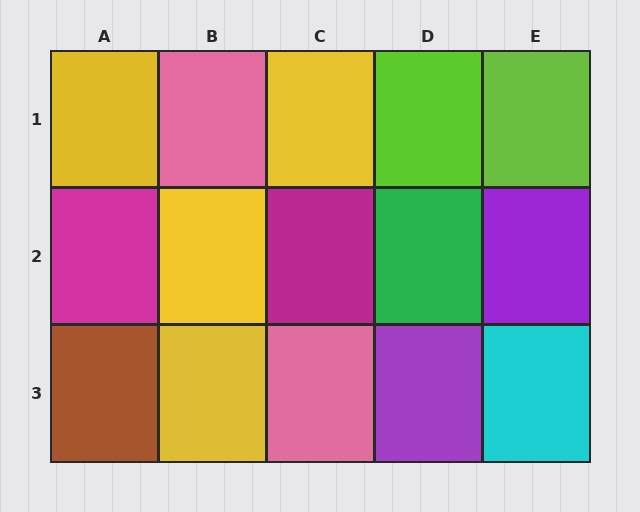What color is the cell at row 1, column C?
Yellow.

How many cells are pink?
2 cells are pink.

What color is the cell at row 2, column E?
Purple.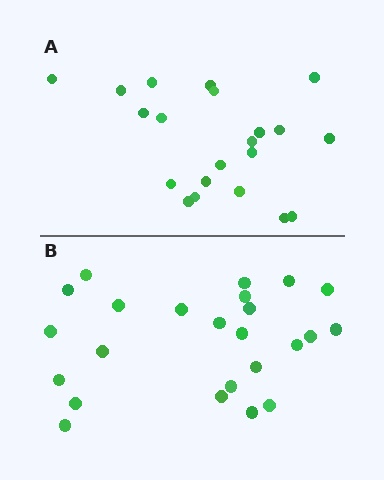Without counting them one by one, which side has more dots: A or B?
Region B (the bottom region) has more dots.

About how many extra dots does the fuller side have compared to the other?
Region B has just a few more — roughly 2 or 3 more dots than region A.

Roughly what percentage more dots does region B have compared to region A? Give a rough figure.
About 15% more.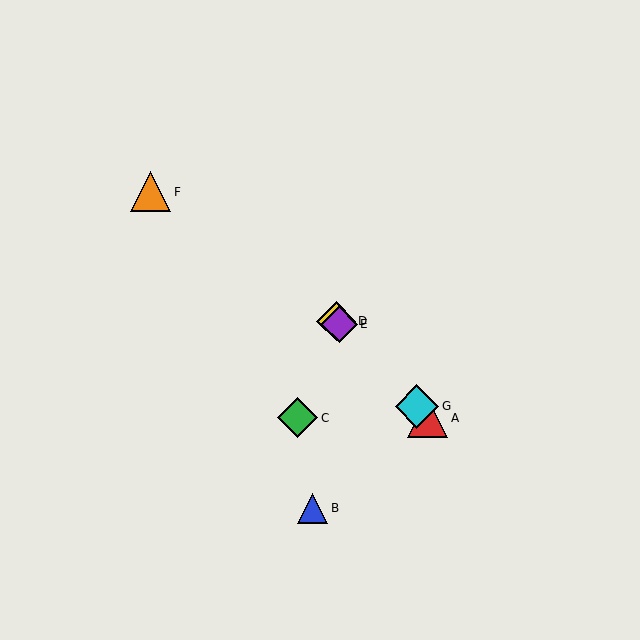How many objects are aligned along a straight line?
4 objects (A, D, E, G) are aligned along a straight line.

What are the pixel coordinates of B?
Object B is at (313, 508).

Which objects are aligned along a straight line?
Objects A, D, E, G are aligned along a straight line.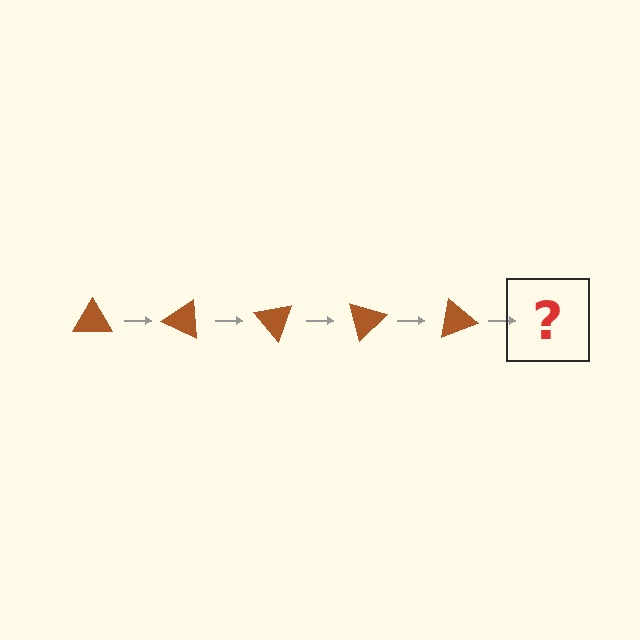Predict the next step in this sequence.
The next step is a brown triangle rotated 125 degrees.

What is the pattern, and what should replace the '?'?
The pattern is that the triangle rotates 25 degrees each step. The '?' should be a brown triangle rotated 125 degrees.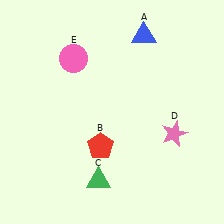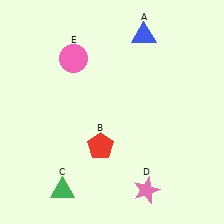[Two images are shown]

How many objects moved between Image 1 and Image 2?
2 objects moved between the two images.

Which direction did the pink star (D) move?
The pink star (D) moved down.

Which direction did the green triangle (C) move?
The green triangle (C) moved left.